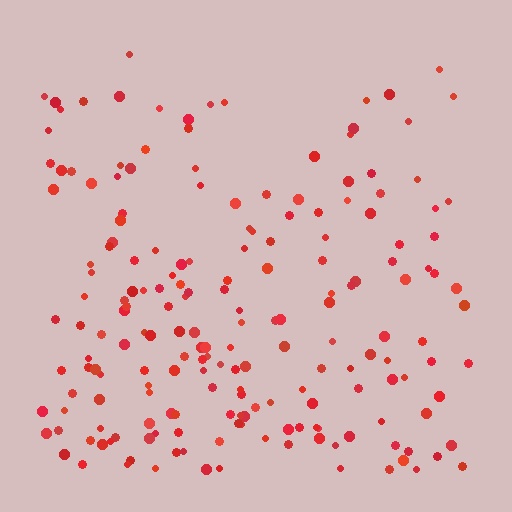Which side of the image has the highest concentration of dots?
The bottom.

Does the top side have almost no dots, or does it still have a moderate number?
Still a moderate number, just noticeably fewer than the bottom.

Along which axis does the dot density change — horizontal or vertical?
Vertical.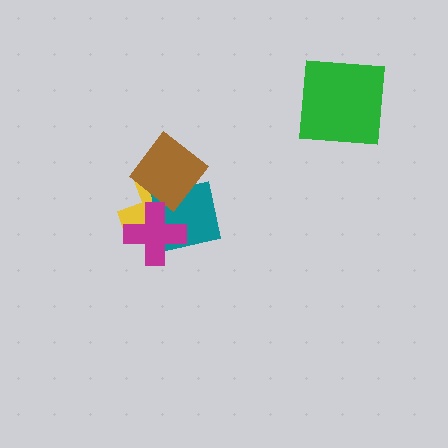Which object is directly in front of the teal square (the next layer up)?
The brown diamond is directly in front of the teal square.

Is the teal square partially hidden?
Yes, it is partially covered by another shape.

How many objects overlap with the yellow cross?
3 objects overlap with the yellow cross.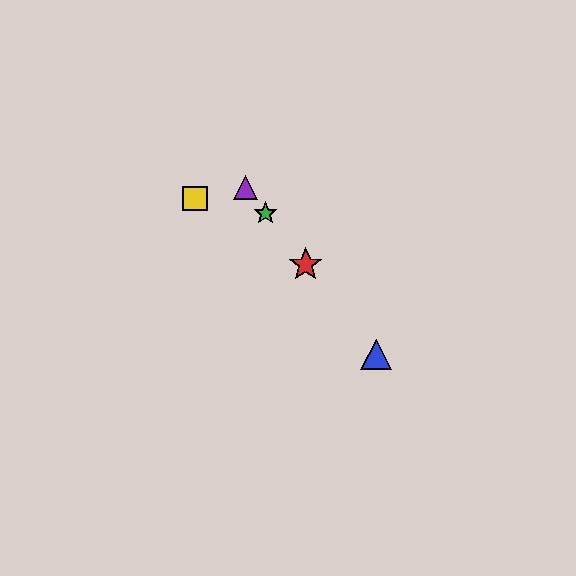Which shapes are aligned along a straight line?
The red star, the blue triangle, the green star, the purple triangle are aligned along a straight line.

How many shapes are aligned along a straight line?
4 shapes (the red star, the blue triangle, the green star, the purple triangle) are aligned along a straight line.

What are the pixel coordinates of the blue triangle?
The blue triangle is at (376, 354).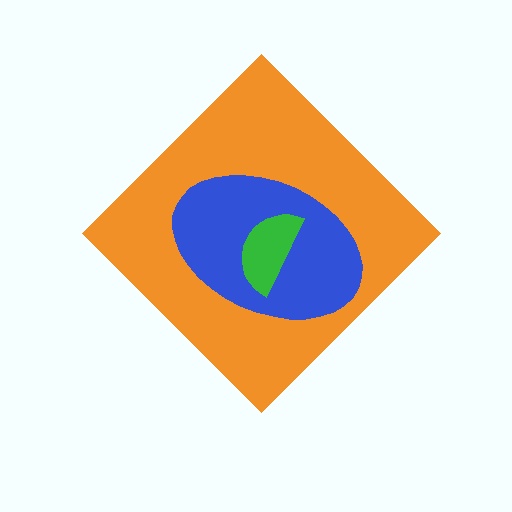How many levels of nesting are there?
3.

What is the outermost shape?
The orange diamond.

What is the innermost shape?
The green semicircle.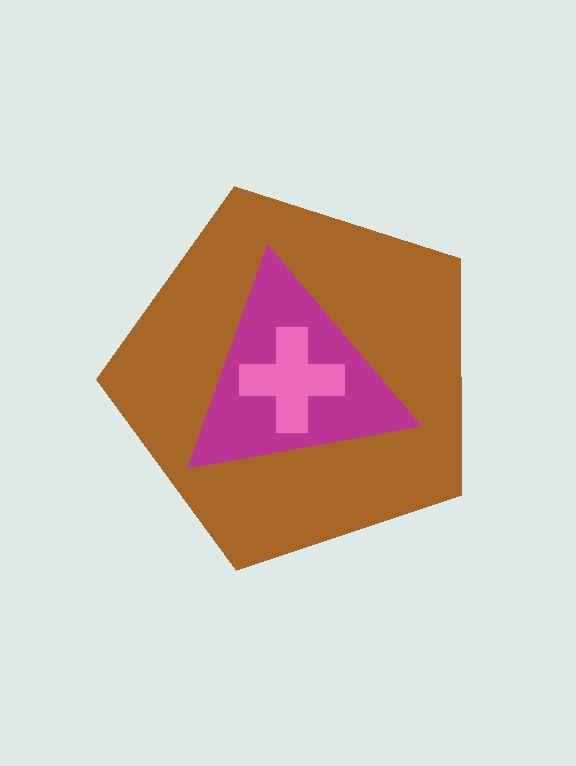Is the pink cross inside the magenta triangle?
Yes.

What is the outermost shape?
The brown pentagon.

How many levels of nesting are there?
3.